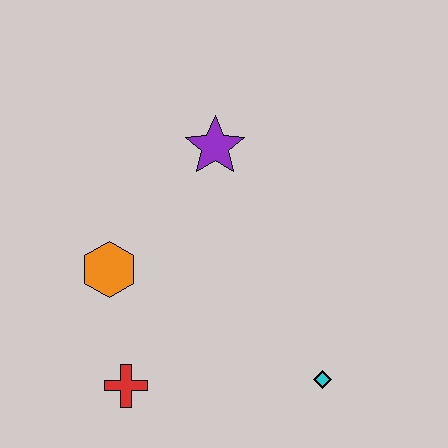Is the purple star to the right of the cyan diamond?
No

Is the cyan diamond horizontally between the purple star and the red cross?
No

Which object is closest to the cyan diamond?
The red cross is closest to the cyan diamond.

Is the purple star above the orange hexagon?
Yes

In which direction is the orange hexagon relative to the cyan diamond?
The orange hexagon is to the left of the cyan diamond.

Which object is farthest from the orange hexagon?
The cyan diamond is farthest from the orange hexagon.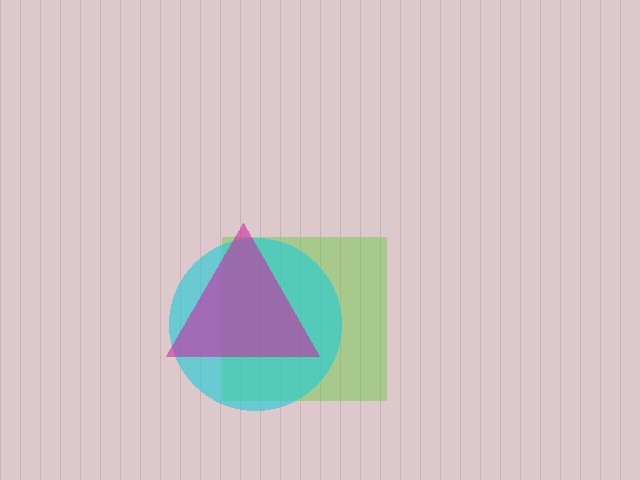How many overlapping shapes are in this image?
There are 3 overlapping shapes in the image.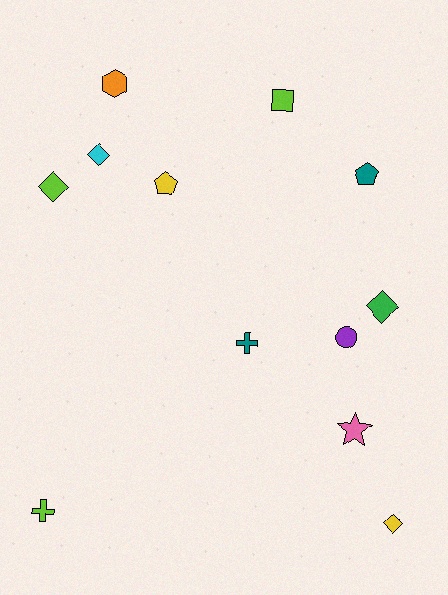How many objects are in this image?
There are 12 objects.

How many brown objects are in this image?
There are no brown objects.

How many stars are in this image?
There is 1 star.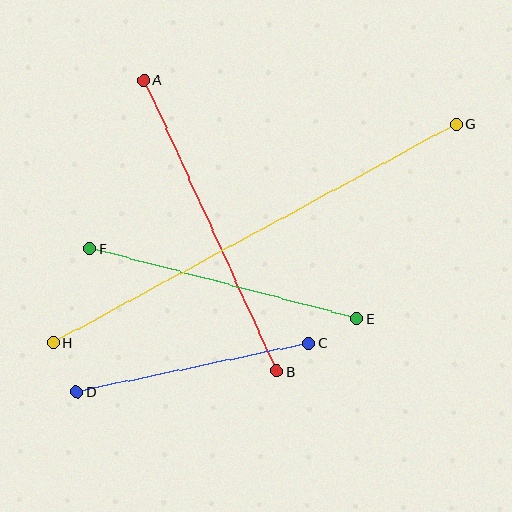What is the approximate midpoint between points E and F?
The midpoint is at approximately (223, 284) pixels.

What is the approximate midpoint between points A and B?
The midpoint is at approximately (210, 226) pixels.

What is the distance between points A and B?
The distance is approximately 320 pixels.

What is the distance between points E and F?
The distance is approximately 276 pixels.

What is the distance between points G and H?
The distance is approximately 458 pixels.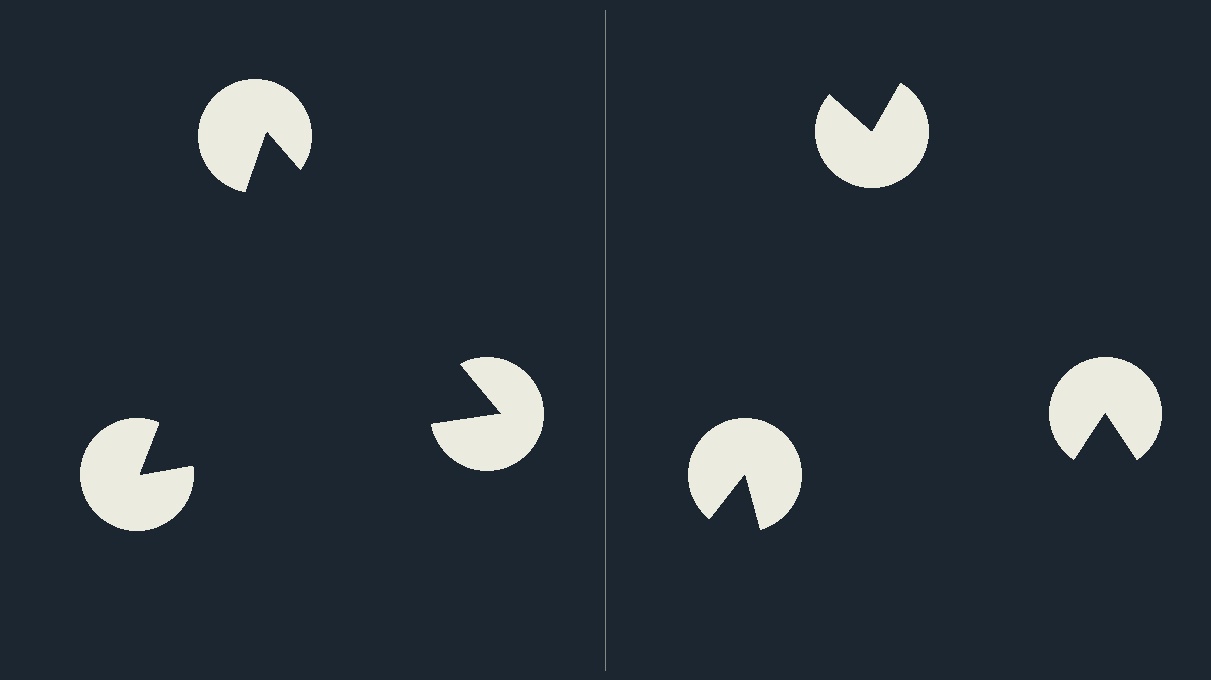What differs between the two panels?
The pac-man discs are positioned identically on both sides; only the wedge orientations differ. On the left they align to a triangle; on the right they are misaligned.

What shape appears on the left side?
An illusory triangle.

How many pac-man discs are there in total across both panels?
6 — 3 on each side.